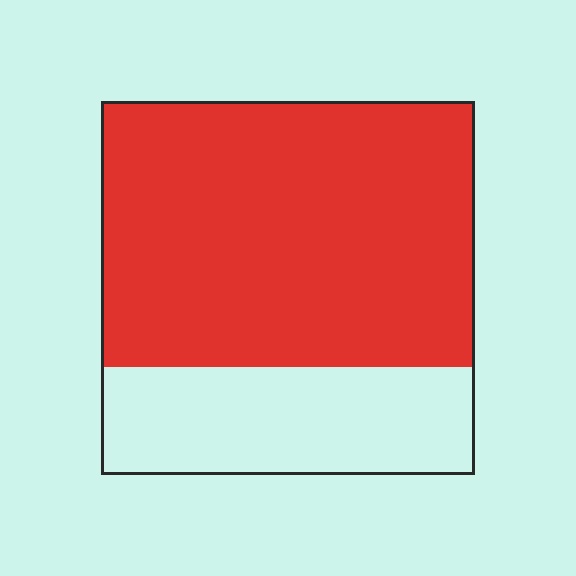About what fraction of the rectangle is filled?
About three quarters (3/4).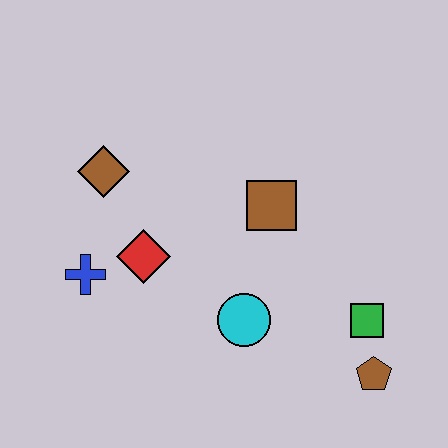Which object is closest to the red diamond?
The blue cross is closest to the red diamond.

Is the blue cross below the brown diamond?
Yes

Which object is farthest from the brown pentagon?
The brown diamond is farthest from the brown pentagon.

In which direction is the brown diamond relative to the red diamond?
The brown diamond is above the red diamond.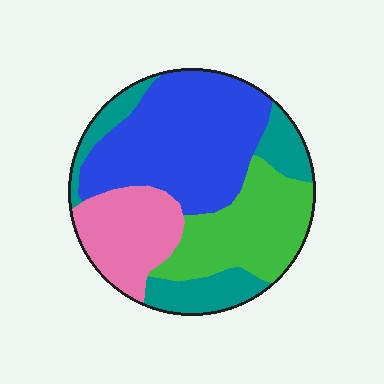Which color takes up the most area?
Blue, at roughly 40%.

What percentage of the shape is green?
Green takes up about one quarter (1/4) of the shape.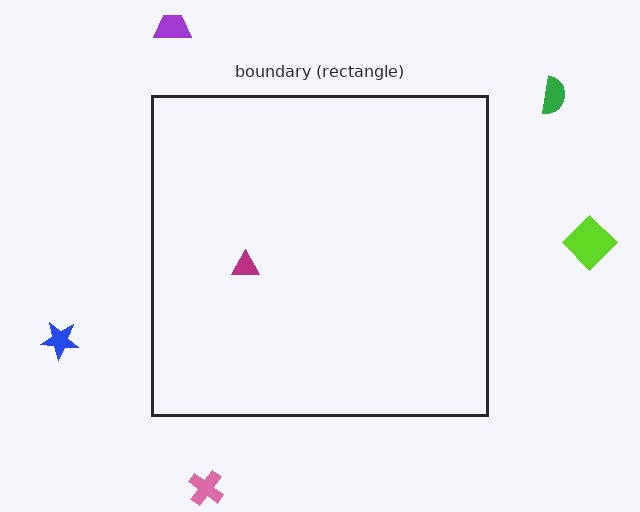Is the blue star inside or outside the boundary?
Outside.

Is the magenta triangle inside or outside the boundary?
Inside.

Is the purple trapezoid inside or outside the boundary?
Outside.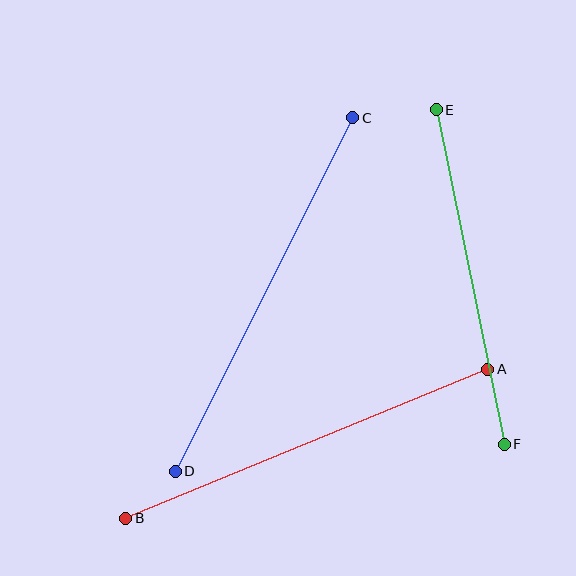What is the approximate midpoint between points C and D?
The midpoint is at approximately (264, 295) pixels.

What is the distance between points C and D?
The distance is approximately 396 pixels.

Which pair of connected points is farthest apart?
Points C and D are farthest apart.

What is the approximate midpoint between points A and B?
The midpoint is at approximately (307, 444) pixels.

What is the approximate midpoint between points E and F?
The midpoint is at approximately (470, 277) pixels.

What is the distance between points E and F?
The distance is approximately 341 pixels.